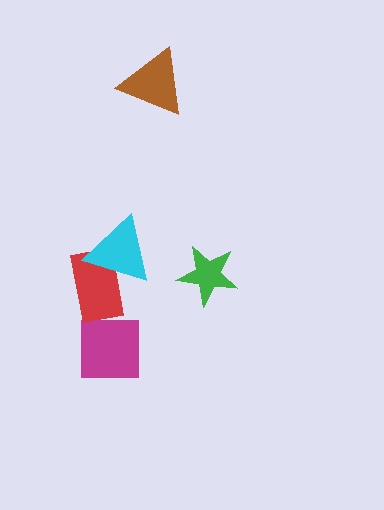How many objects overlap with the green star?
0 objects overlap with the green star.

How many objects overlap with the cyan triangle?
1 object overlaps with the cyan triangle.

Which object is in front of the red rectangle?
The cyan triangle is in front of the red rectangle.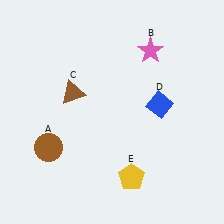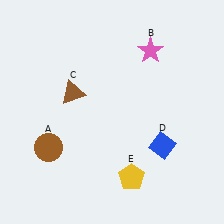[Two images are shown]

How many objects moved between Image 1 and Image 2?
1 object moved between the two images.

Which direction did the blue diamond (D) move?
The blue diamond (D) moved down.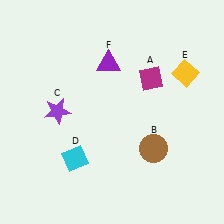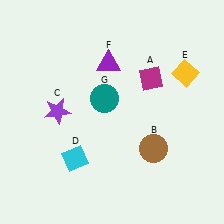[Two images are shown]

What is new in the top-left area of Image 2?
A teal circle (G) was added in the top-left area of Image 2.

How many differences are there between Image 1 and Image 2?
There is 1 difference between the two images.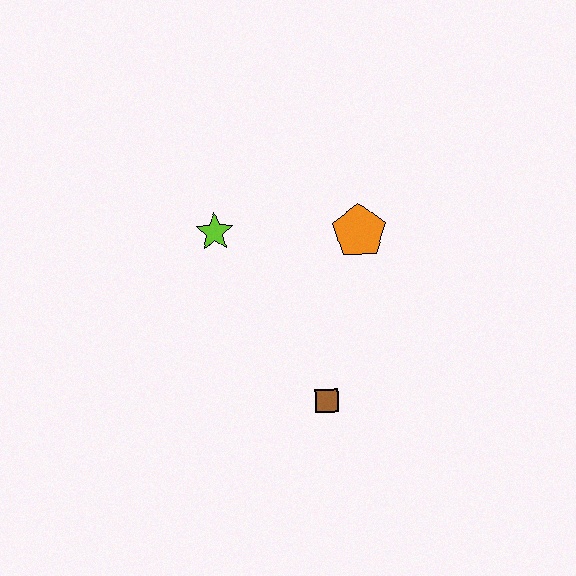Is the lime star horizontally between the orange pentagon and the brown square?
No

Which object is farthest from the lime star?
The brown square is farthest from the lime star.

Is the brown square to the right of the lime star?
Yes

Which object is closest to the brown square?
The orange pentagon is closest to the brown square.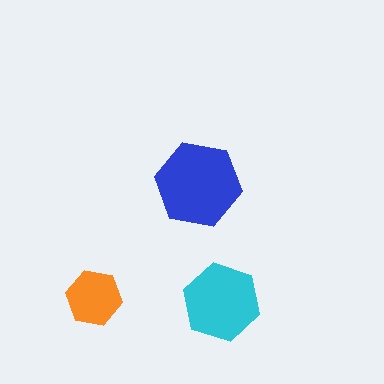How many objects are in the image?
There are 3 objects in the image.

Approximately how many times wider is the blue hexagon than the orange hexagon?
About 1.5 times wider.